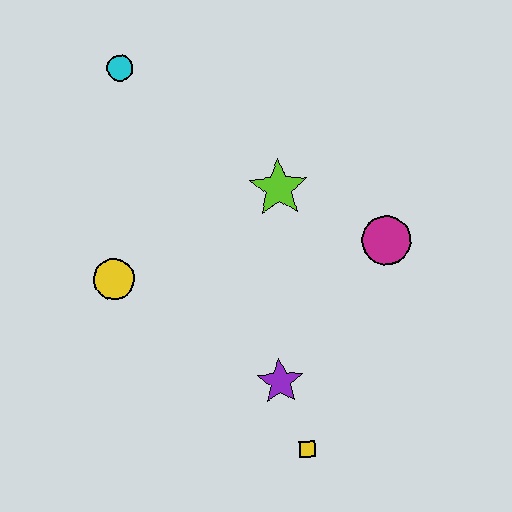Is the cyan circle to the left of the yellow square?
Yes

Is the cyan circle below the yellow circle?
No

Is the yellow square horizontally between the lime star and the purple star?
No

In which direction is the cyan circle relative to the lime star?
The cyan circle is to the left of the lime star.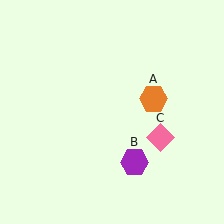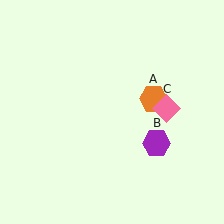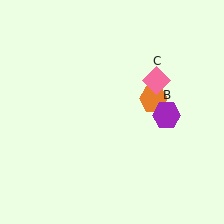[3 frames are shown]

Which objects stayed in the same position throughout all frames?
Orange hexagon (object A) remained stationary.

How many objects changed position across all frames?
2 objects changed position: purple hexagon (object B), pink diamond (object C).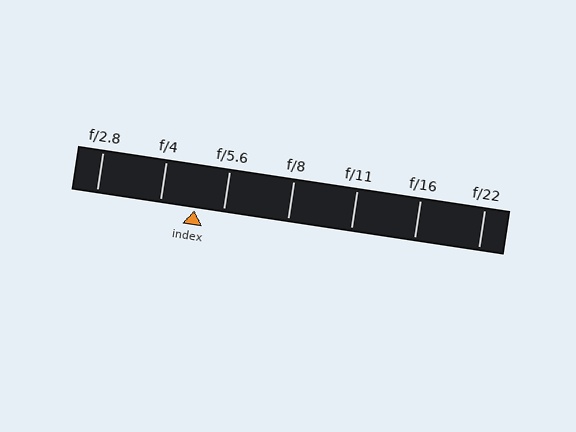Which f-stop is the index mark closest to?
The index mark is closest to f/5.6.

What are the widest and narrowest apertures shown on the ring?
The widest aperture shown is f/2.8 and the narrowest is f/22.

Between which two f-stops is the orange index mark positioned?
The index mark is between f/4 and f/5.6.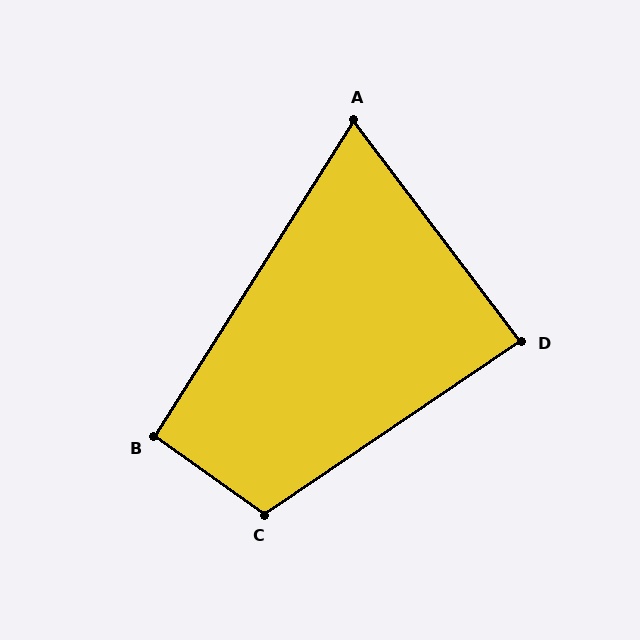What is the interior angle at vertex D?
Approximately 87 degrees (approximately right).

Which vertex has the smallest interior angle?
A, at approximately 69 degrees.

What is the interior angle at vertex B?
Approximately 93 degrees (approximately right).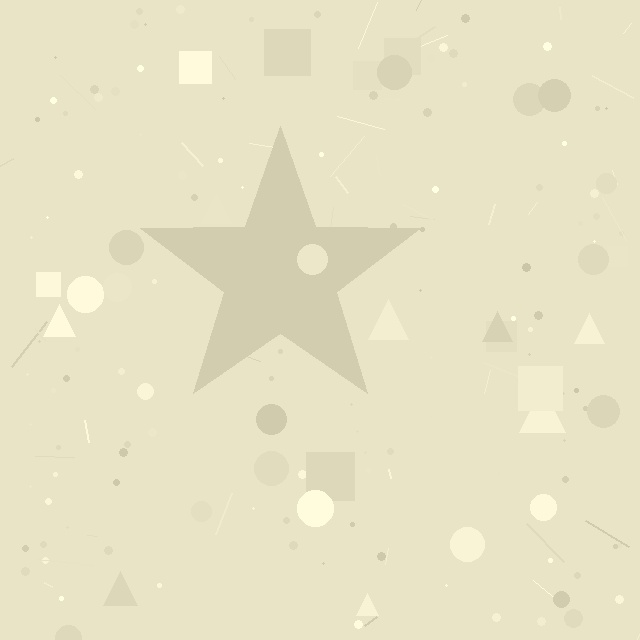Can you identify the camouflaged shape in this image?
The camouflaged shape is a star.